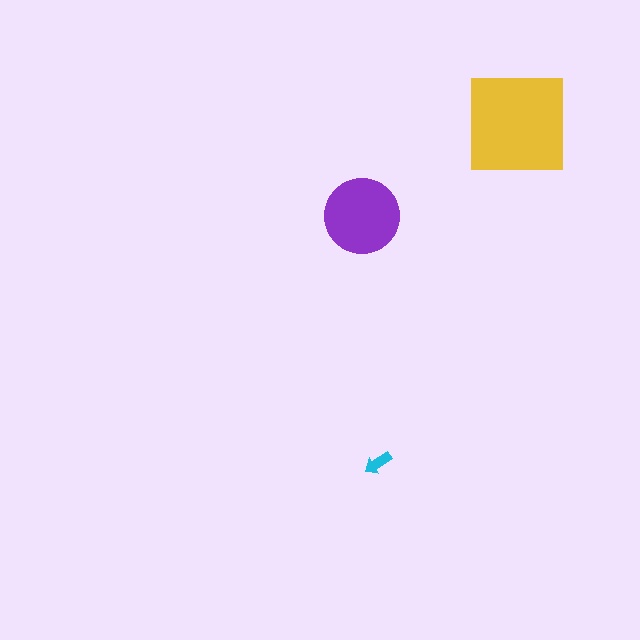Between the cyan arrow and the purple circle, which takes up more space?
The purple circle.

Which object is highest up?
The yellow square is topmost.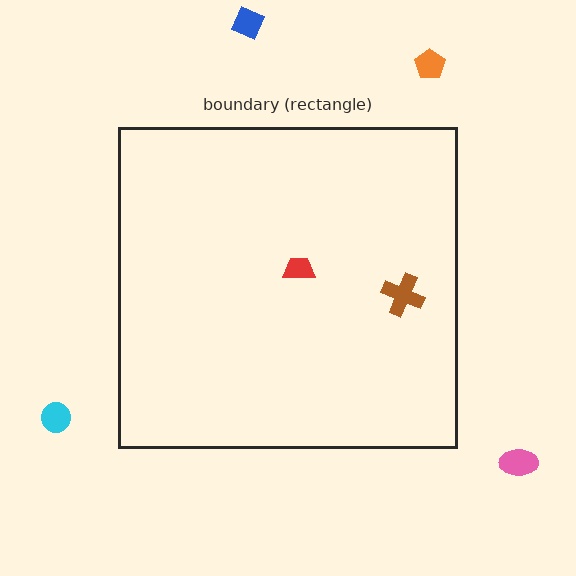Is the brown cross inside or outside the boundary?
Inside.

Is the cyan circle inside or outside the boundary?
Outside.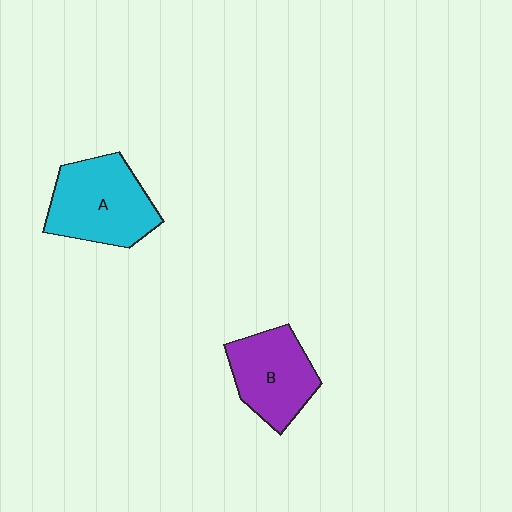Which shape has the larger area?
Shape A (cyan).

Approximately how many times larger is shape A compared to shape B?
Approximately 1.2 times.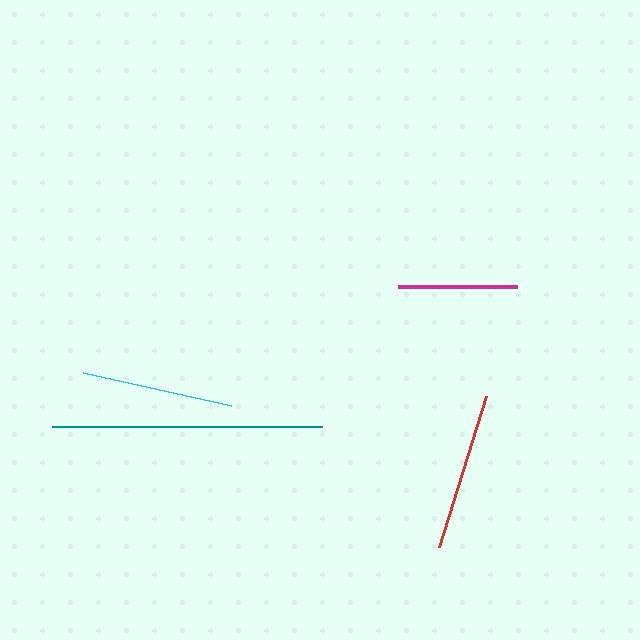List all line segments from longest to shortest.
From longest to shortest: teal, red, cyan, magenta.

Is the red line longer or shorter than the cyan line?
The red line is longer than the cyan line.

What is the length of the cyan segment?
The cyan segment is approximately 152 pixels long.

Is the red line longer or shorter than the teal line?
The teal line is longer than the red line.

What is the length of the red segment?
The red segment is approximately 159 pixels long.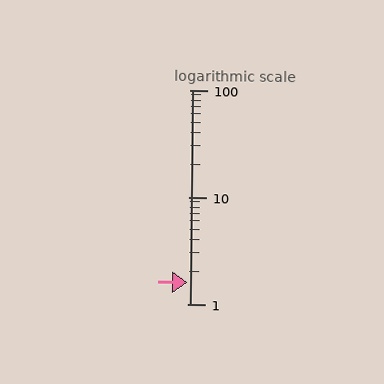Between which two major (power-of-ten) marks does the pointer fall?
The pointer is between 1 and 10.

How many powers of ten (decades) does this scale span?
The scale spans 2 decades, from 1 to 100.